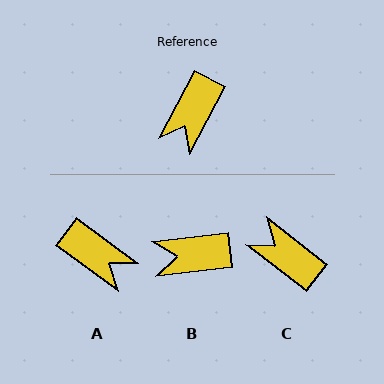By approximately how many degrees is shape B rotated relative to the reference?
Approximately 56 degrees clockwise.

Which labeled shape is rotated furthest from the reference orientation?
C, about 100 degrees away.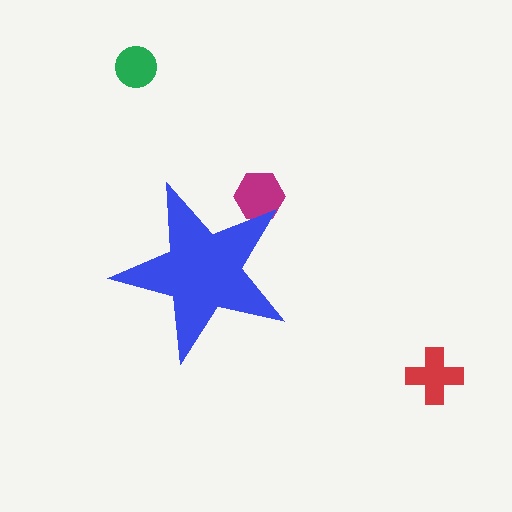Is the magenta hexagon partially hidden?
Yes, the magenta hexagon is partially hidden behind the blue star.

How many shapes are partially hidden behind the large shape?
1 shape is partially hidden.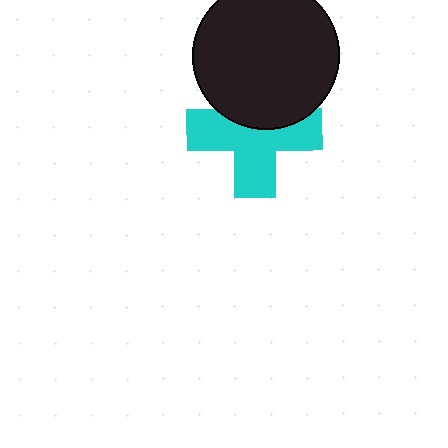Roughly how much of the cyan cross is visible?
About half of it is visible (roughly 64%).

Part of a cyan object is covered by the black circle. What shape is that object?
It is a cross.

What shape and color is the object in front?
The object in front is a black circle.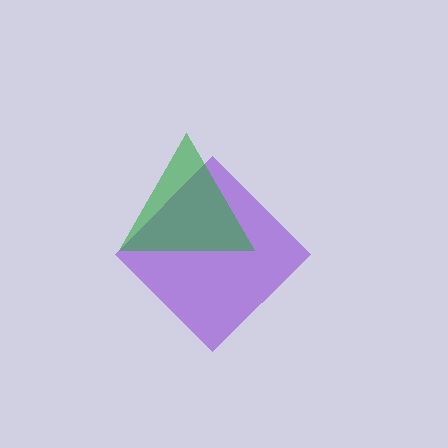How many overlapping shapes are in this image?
There are 2 overlapping shapes in the image.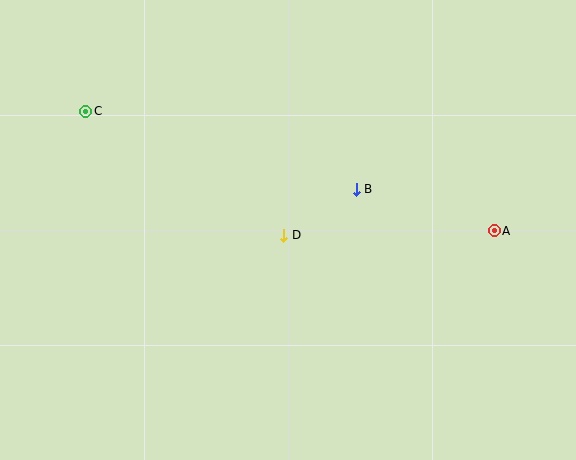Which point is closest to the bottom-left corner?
Point C is closest to the bottom-left corner.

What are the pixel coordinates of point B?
Point B is at (356, 189).